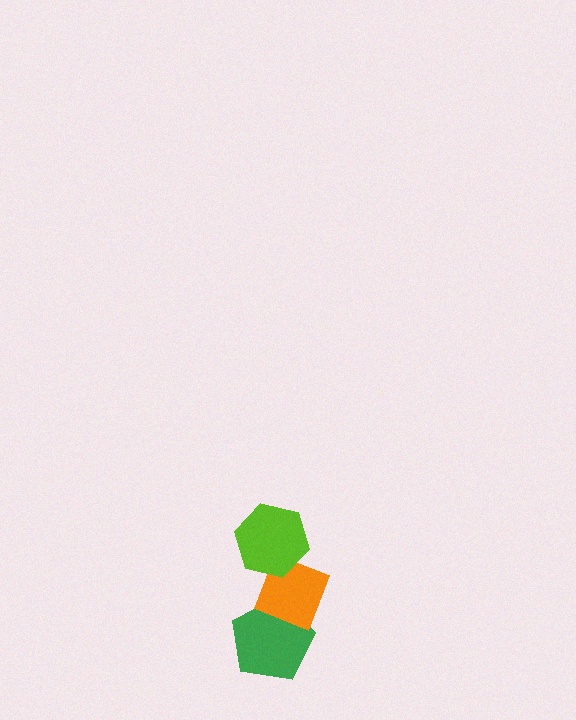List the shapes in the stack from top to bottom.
From top to bottom: the lime hexagon, the orange diamond, the green pentagon.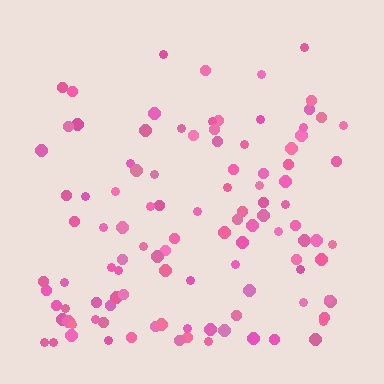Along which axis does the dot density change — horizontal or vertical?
Vertical.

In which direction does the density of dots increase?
From top to bottom, with the bottom side densest.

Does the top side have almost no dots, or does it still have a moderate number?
Still a moderate number, just noticeably fewer than the bottom.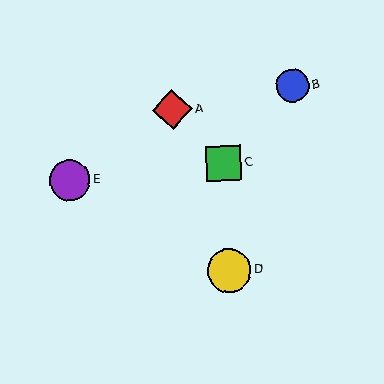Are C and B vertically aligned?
No, C is at x≈224 and B is at x≈292.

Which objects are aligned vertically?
Objects C, D are aligned vertically.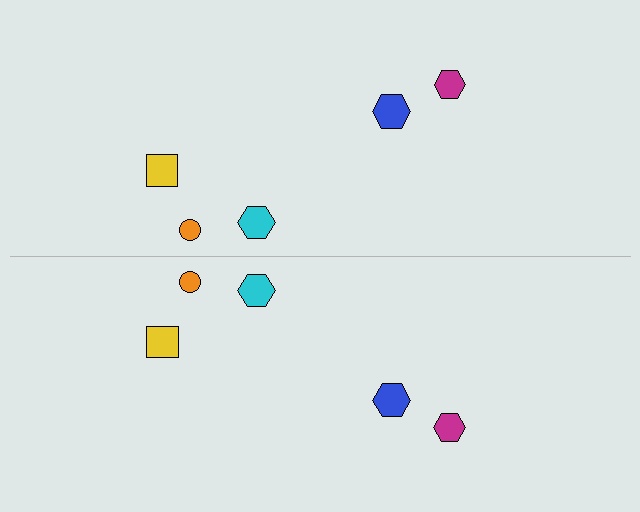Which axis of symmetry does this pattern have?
The pattern has a horizontal axis of symmetry running through the center of the image.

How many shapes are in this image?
There are 10 shapes in this image.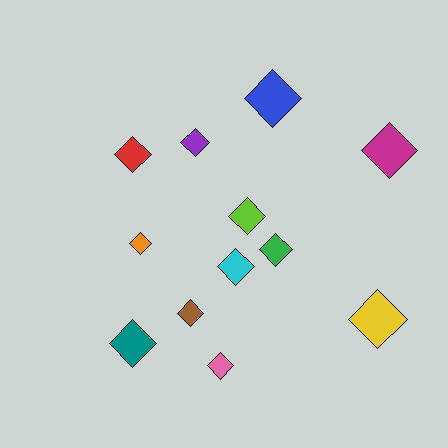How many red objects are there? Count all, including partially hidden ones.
There is 1 red object.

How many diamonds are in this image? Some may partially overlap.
There are 12 diamonds.